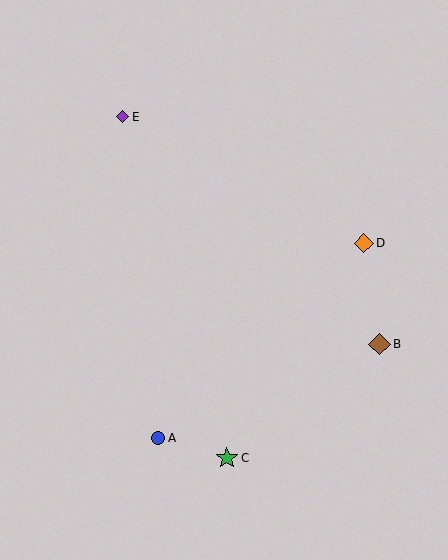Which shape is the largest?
The green star (labeled C) is the largest.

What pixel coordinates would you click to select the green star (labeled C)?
Click at (227, 458) to select the green star C.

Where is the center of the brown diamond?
The center of the brown diamond is at (379, 344).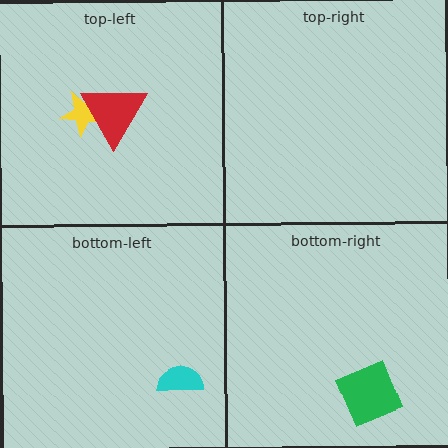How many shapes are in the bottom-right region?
1.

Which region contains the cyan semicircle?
The bottom-left region.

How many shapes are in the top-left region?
2.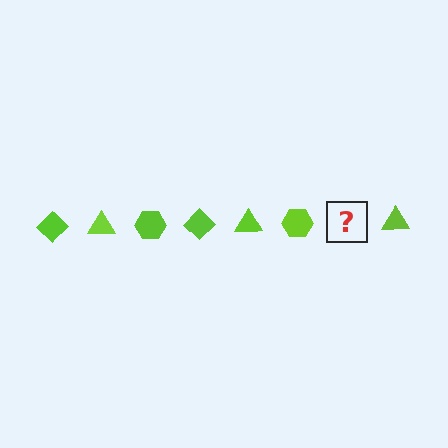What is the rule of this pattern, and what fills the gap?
The rule is that the pattern cycles through diamond, triangle, hexagon shapes in lime. The gap should be filled with a lime diamond.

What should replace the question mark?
The question mark should be replaced with a lime diamond.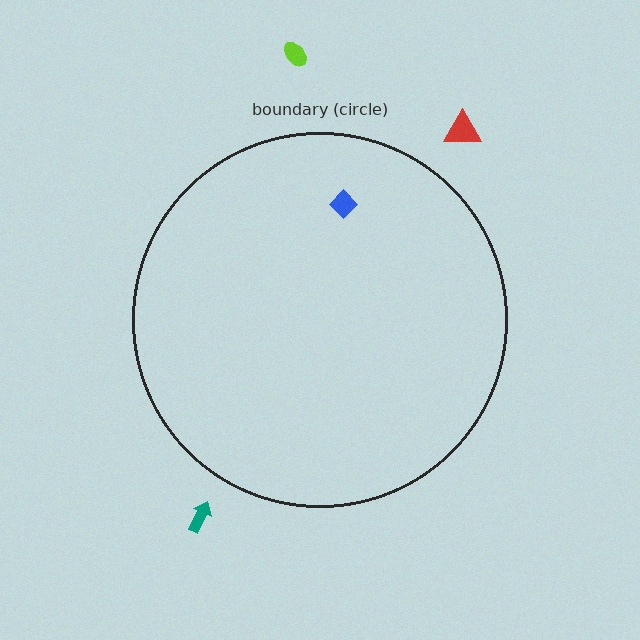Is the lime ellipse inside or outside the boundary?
Outside.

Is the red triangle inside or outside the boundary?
Outside.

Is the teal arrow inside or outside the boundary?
Outside.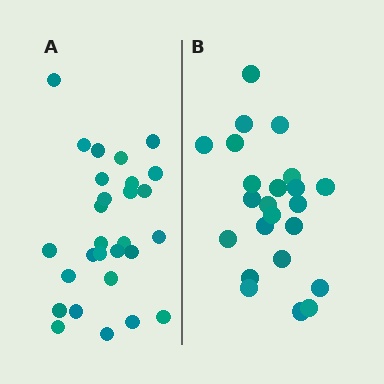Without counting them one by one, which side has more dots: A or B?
Region A (the left region) has more dots.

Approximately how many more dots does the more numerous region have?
Region A has about 5 more dots than region B.